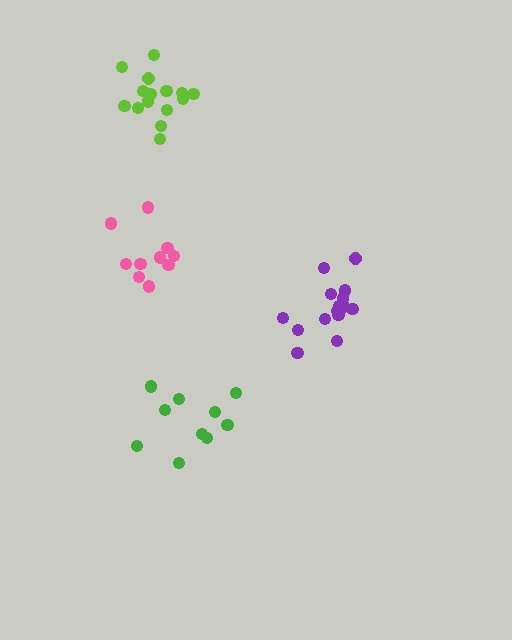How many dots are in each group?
Group 1: 15 dots, Group 2: 10 dots, Group 3: 10 dots, Group 4: 15 dots (50 total).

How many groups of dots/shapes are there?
There are 4 groups.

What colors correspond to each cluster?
The clusters are colored: lime, green, pink, purple.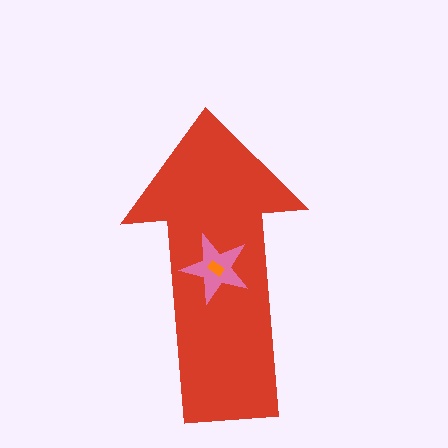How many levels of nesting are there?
3.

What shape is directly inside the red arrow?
The pink star.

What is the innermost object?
The orange rectangle.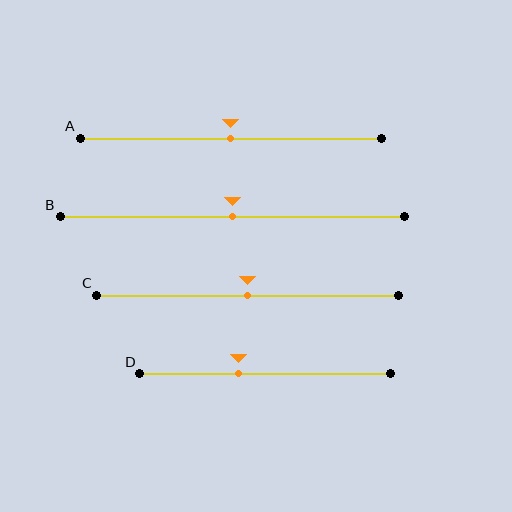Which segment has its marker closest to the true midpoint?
Segment A has its marker closest to the true midpoint.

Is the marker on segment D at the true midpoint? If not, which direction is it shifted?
No, the marker on segment D is shifted to the left by about 10% of the segment length.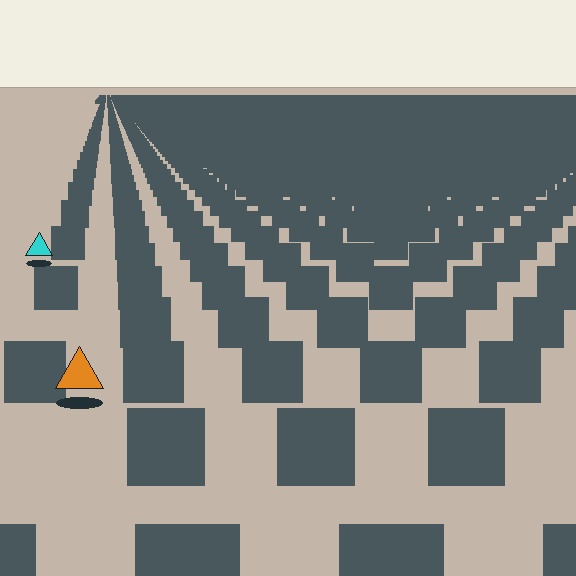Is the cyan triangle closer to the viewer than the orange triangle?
No. The orange triangle is closer — you can tell from the texture gradient: the ground texture is coarser near it.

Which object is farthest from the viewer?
The cyan triangle is farthest from the viewer. It appears smaller and the ground texture around it is denser.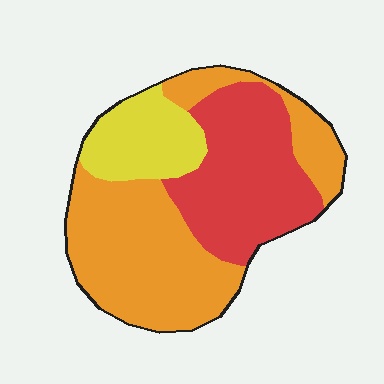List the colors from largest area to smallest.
From largest to smallest: orange, red, yellow.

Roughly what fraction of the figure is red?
Red covers roughly 35% of the figure.